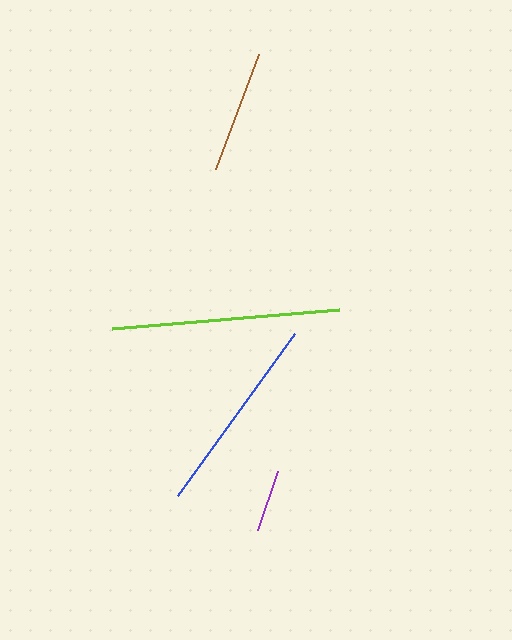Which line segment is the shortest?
The purple line is the shortest at approximately 63 pixels.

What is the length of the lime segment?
The lime segment is approximately 229 pixels long.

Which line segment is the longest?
The lime line is the longest at approximately 229 pixels.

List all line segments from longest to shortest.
From longest to shortest: lime, blue, brown, purple.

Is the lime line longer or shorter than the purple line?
The lime line is longer than the purple line.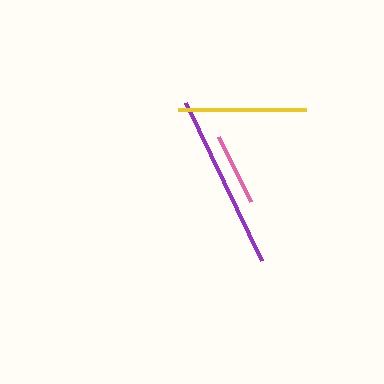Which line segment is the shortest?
The pink line is the shortest at approximately 72 pixels.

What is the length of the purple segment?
The purple segment is approximately 176 pixels long.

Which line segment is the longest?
The purple line is the longest at approximately 176 pixels.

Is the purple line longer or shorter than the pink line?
The purple line is longer than the pink line.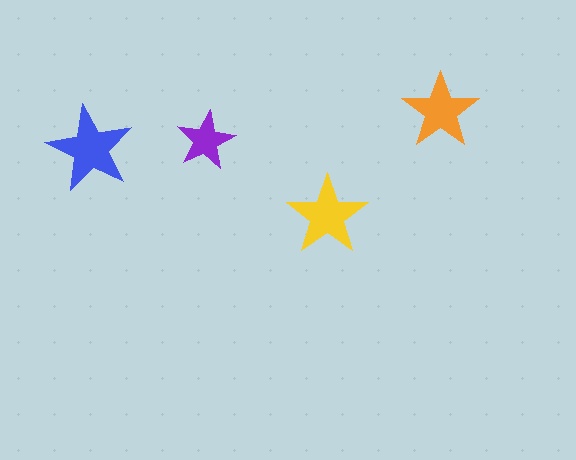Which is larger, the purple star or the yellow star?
The yellow one.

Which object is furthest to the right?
The orange star is rightmost.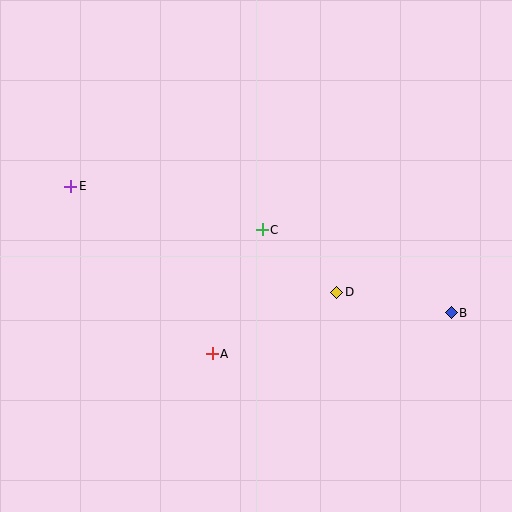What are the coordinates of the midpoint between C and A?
The midpoint between C and A is at (237, 292).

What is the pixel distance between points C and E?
The distance between C and E is 197 pixels.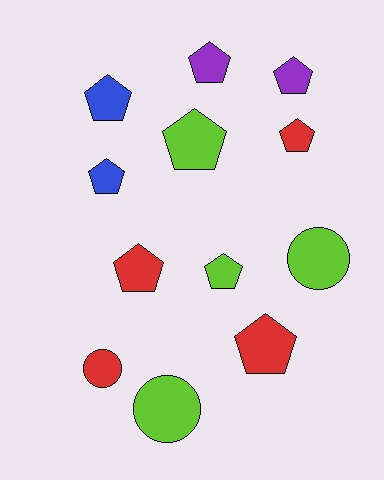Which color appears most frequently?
Lime, with 4 objects.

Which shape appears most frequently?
Pentagon, with 9 objects.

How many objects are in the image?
There are 12 objects.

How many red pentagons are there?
There are 3 red pentagons.